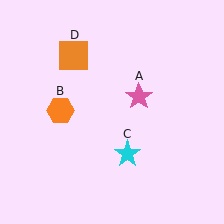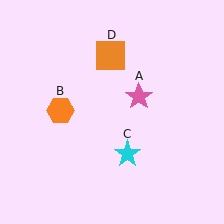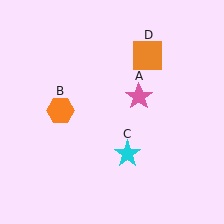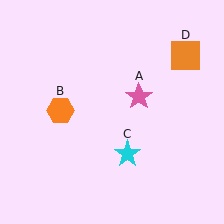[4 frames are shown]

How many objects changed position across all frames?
1 object changed position: orange square (object D).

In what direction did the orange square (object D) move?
The orange square (object D) moved right.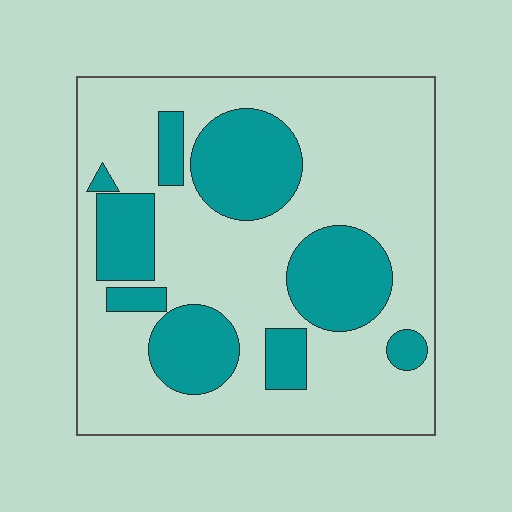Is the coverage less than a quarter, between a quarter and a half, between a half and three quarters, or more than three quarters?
Between a quarter and a half.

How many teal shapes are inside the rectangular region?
9.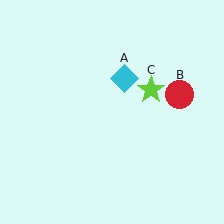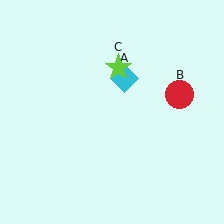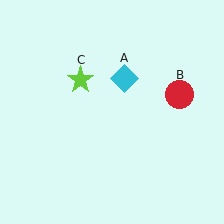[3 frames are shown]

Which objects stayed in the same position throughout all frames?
Cyan diamond (object A) and red circle (object B) remained stationary.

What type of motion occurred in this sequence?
The lime star (object C) rotated counterclockwise around the center of the scene.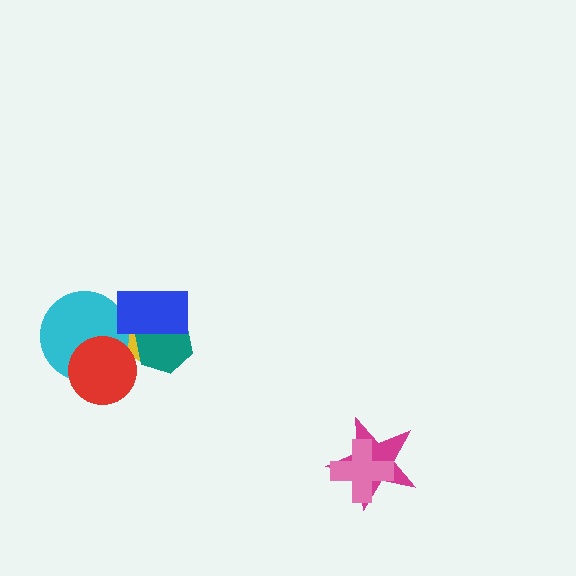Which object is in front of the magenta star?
The pink cross is in front of the magenta star.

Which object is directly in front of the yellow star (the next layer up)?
The cyan circle is directly in front of the yellow star.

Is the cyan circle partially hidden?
Yes, it is partially covered by another shape.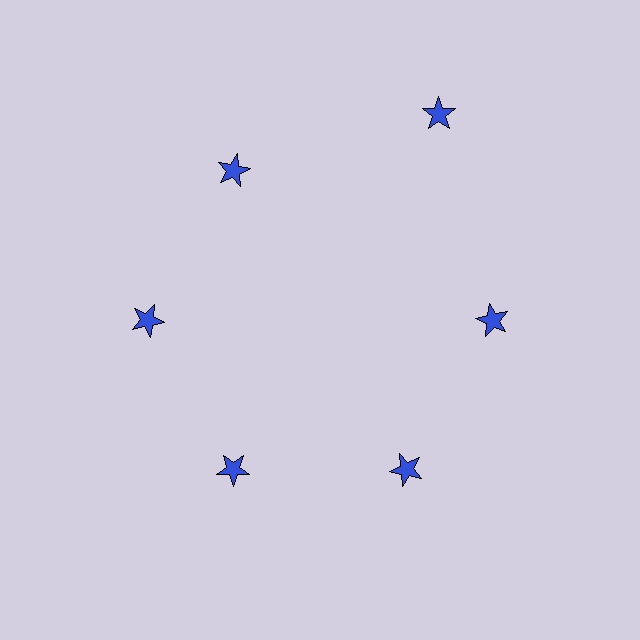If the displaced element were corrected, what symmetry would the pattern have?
It would have 6-fold rotational symmetry — the pattern would map onto itself every 60 degrees.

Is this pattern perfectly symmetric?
No. The 6 blue stars are arranged in a ring, but one element near the 1 o'clock position is pushed outward from the center, breaking the 6-fold rotational symmetry.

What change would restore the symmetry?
The symmetry would be restored by moving it inward, back onto the ring so that all 6 stars sit at equal angles and equal distance from the center.